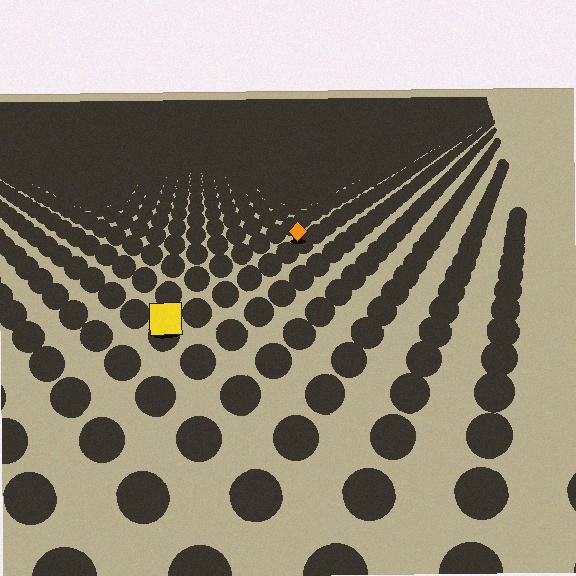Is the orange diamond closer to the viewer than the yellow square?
No. The yellow square is closer — you can tell from the texture gradient: the ground texture is coarser near it.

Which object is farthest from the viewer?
The orange diamond is farthest from the viewer. It appears smaller and the ground texture around it is denser.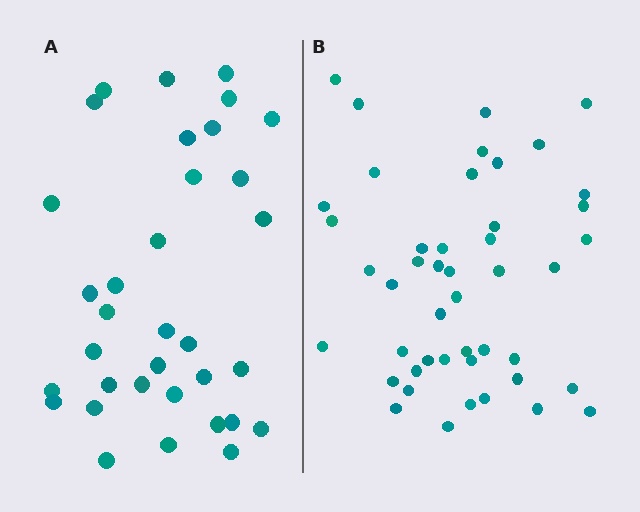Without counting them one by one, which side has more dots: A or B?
Region B (the right region) has more dots.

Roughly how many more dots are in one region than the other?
Region B has roughly 12 or so more dots than region A.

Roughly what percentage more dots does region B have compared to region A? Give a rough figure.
About 35% more.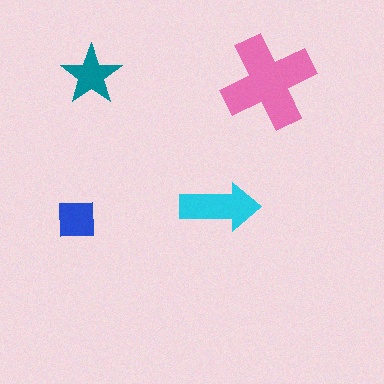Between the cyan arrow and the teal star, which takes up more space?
The cyan arrow.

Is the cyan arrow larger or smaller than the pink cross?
Smaller.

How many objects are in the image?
There are 4 objects in the image.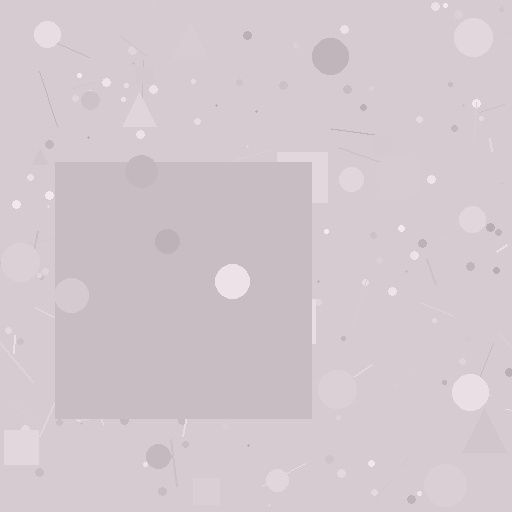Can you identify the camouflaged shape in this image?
The camouflaged shape is a square.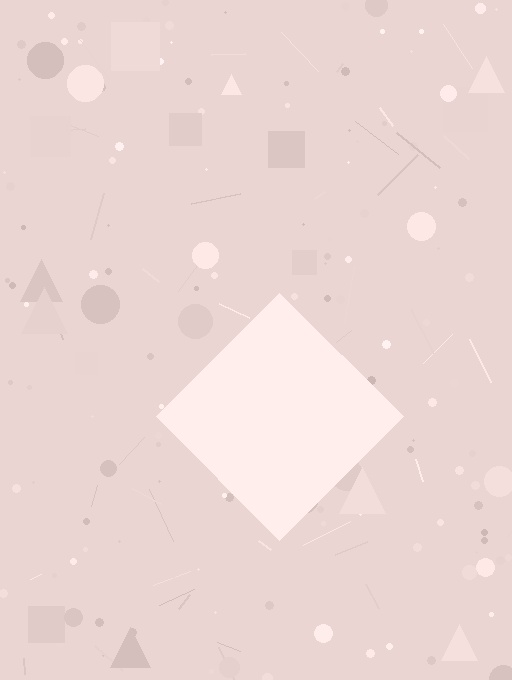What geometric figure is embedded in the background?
A diamond is embedded in the background.